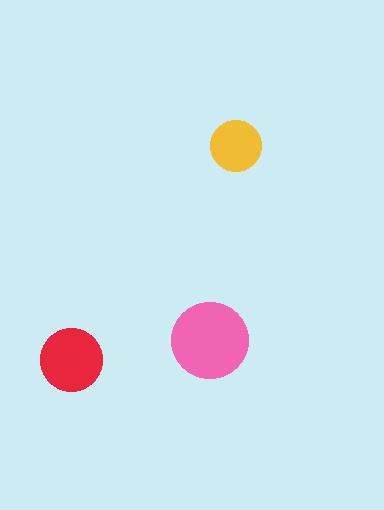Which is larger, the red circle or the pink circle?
The pink one.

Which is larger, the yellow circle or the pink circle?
The pink one.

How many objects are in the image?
There are 3 objects in the image.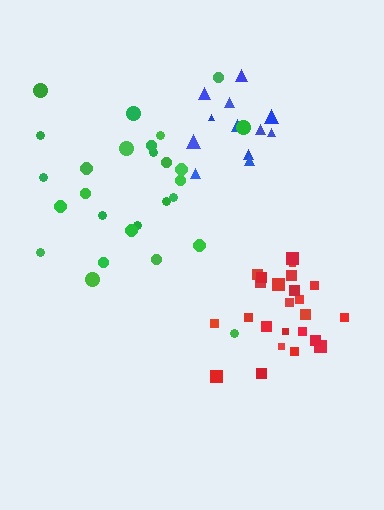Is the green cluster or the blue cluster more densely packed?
Blue.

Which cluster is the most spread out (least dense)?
Green.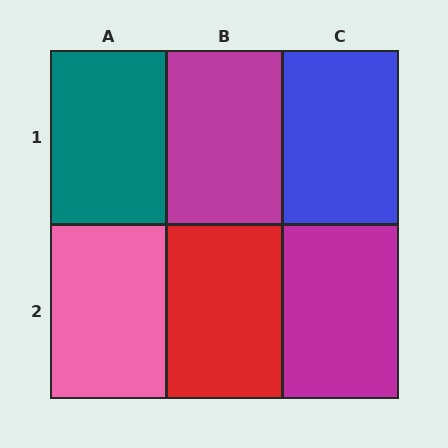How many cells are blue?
1 cell is blue.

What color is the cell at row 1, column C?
Blue.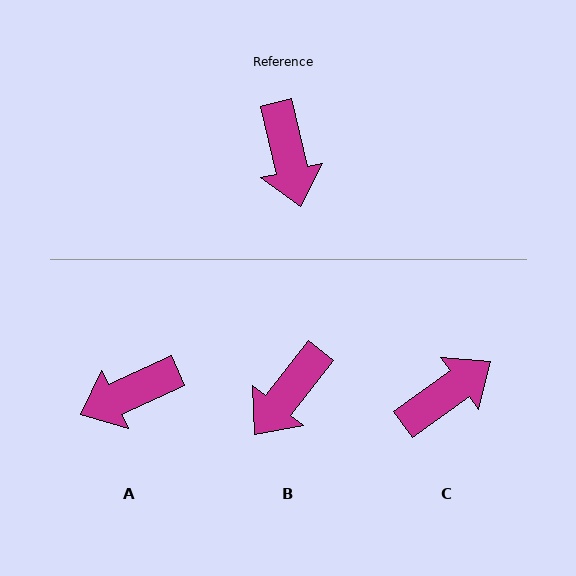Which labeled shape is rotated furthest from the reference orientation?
C, about 113 degrees away.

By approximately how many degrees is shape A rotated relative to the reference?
Approximately 79 degrees clockwise.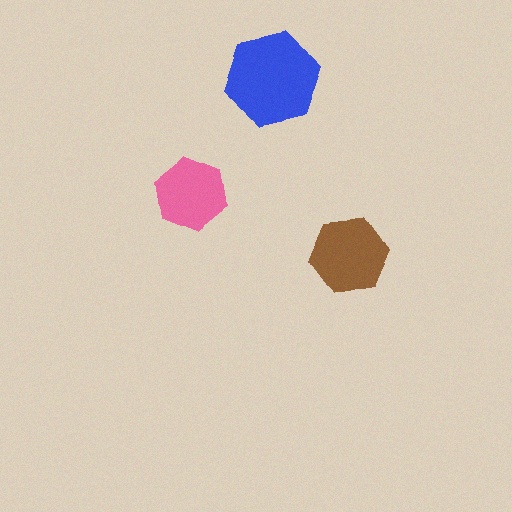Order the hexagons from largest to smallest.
the blue one, the brown one, the pink one.